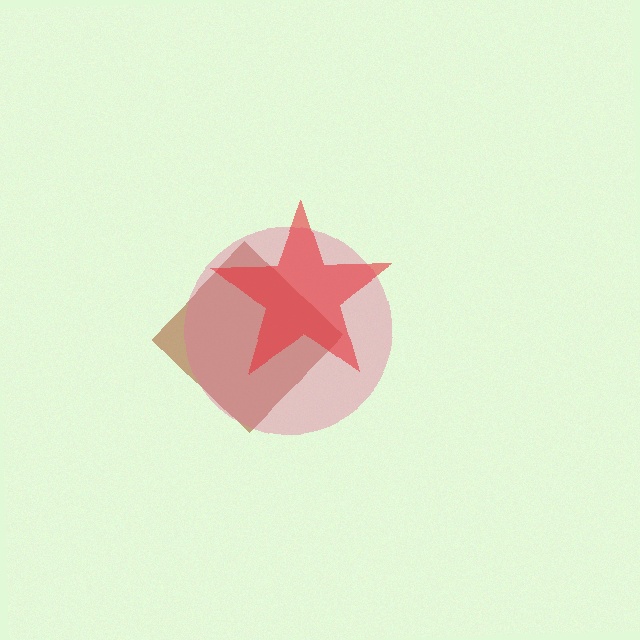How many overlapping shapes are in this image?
There are 3 overlapping shapes in the image.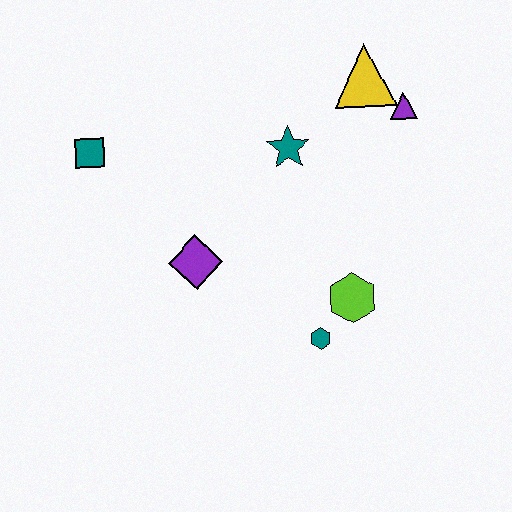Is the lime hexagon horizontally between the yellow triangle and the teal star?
Yes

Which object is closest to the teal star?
The yellow triangle is closest to the teal star.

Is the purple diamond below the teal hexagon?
No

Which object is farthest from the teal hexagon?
The teal square is farthest from the teal hexagon.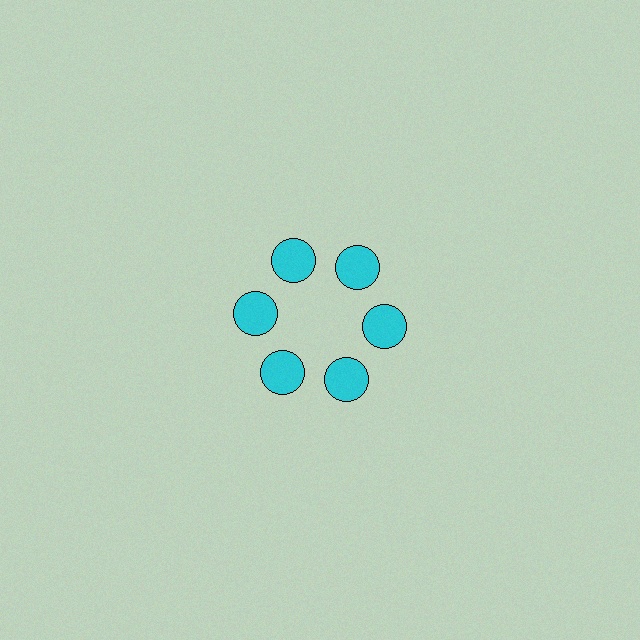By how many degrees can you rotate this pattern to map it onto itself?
The pattern maps onto itself every 60 degrees of rotation.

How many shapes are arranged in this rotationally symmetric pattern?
There are 6 shapes, arranged in 6 groups of 1.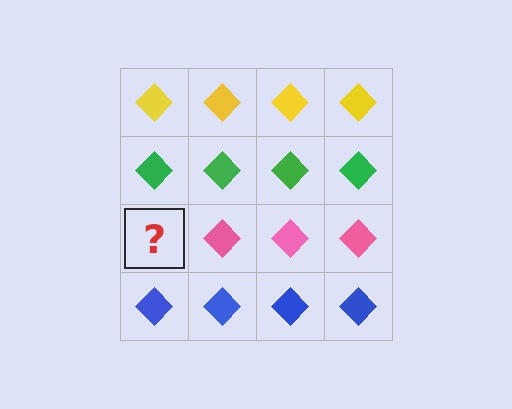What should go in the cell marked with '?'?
The missing cell should contain a pink diamond.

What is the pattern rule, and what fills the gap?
The rule is that each row has a consistent color. The gap should be filled with a pink diamond.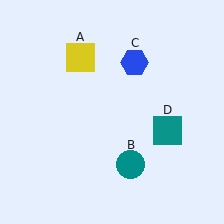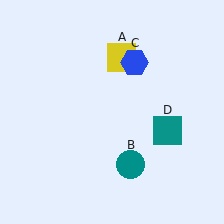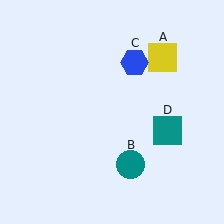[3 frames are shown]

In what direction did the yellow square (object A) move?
The yellow square (object A) moved right.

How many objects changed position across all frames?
1 object changed position: yellow square (object A).